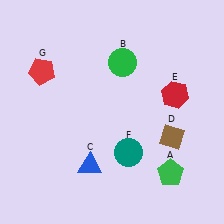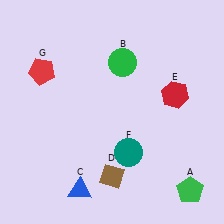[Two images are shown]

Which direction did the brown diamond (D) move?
The brown diamond (D) moved left.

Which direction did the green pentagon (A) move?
The green pentagon (A) moved right.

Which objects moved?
The objects that moved are: the green pentagon (A), the blue triangle (C), the brown diamond (D).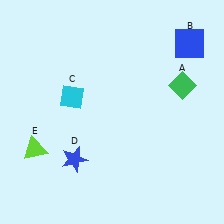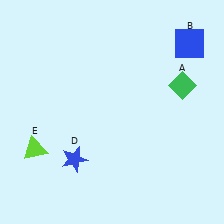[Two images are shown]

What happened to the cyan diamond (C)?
The cyan diamond (C) was removed in Image 2. It was in the top-left area of Image 1.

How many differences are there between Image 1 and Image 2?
There is 1 difference between the two images.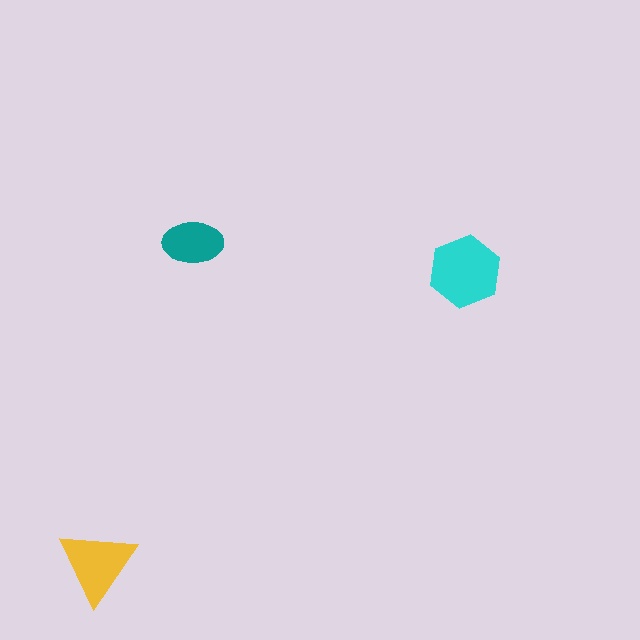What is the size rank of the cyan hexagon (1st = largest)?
1st.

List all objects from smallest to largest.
The teal ellipse, the yellow triangle, the cyan hexagon.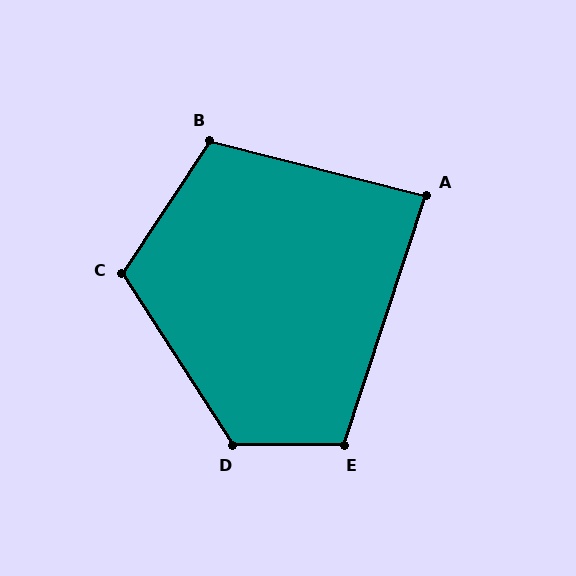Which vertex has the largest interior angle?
D, at approximately 123 degrees.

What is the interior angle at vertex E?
Approximately 108 degrees (obtuse).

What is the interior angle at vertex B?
Approximately 109 degrees (obtuse).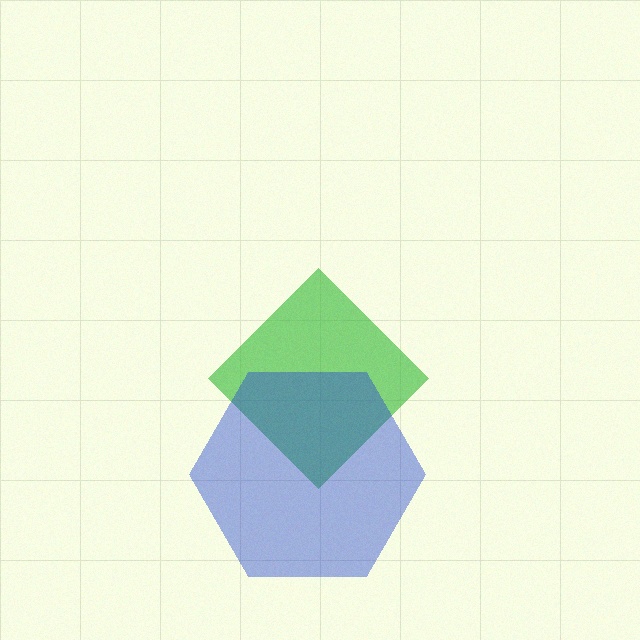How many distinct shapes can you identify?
There are 2 distinct shapes: a green diamond, a blue hexagon.